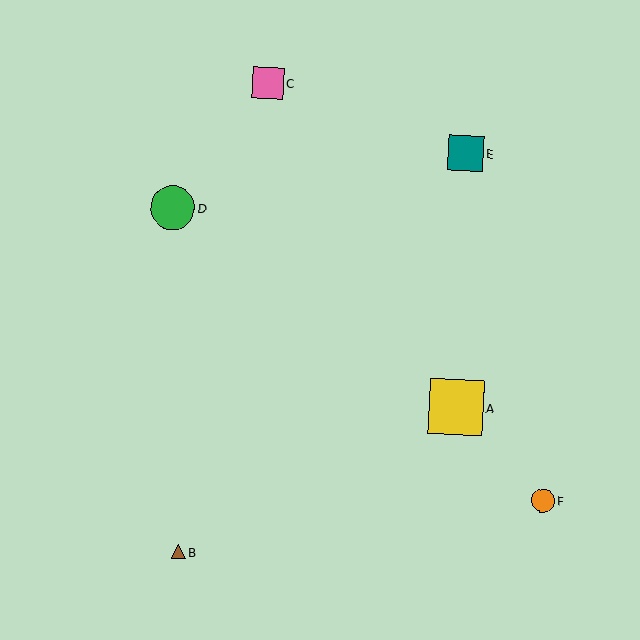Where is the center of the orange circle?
The center of the orange circle is at (543, 501).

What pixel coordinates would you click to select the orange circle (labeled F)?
Click at (543, 501) to select the orange circle F.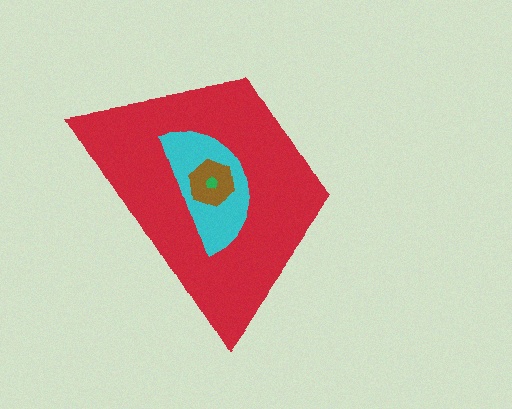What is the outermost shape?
The red trapezoid.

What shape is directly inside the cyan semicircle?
The brown hexagon.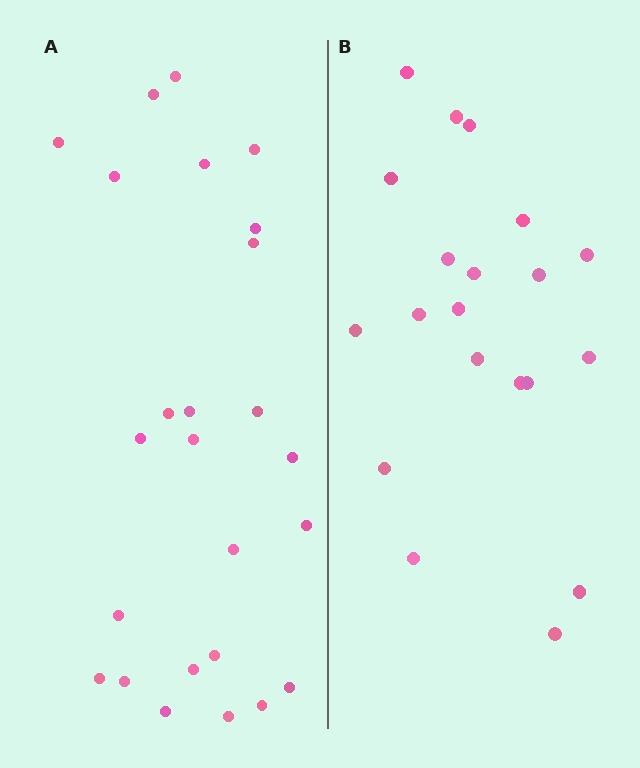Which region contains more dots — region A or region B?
Region A (the left region) has more dots.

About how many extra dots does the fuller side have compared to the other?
Region A has about 5 more dots than region B.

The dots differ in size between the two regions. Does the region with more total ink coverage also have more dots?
No. Region B has more total ink coverage because its dots are larger, but region A actually contains more individual dots. Total area can be misleading — the number of items is what matters here.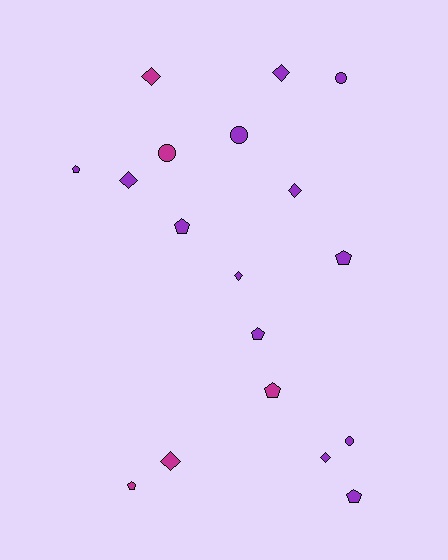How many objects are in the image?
There are 18 objects.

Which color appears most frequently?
Purple, with 13 objects.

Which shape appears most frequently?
Diamond, with 7 objects.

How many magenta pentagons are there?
There are 2 magenta pentagons.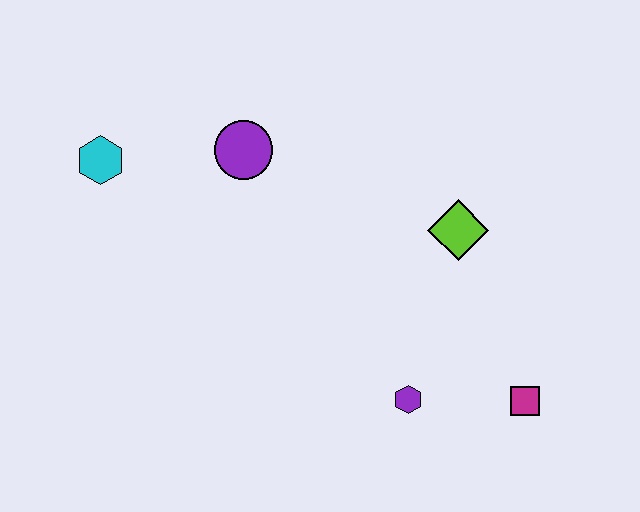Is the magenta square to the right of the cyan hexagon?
Yes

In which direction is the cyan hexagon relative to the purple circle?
The cyan hexagon is to the left of the purple circle.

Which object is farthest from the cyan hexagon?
The magenta square is farthest from the cyan hexagon.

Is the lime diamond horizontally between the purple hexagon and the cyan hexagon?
No